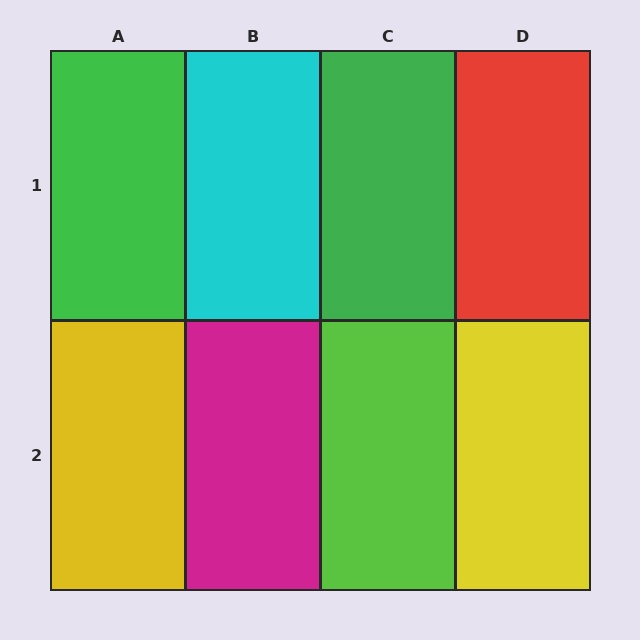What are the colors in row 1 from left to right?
Green, cyan, green, red.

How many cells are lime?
1 cell is lime.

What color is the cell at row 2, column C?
Lime.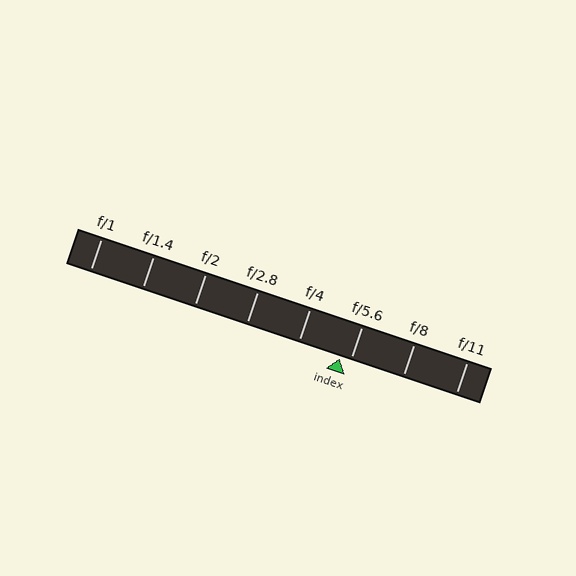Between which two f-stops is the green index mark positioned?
The index mark is between f/4 and f/5.6.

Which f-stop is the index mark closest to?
The index mark is closest to f/5.6.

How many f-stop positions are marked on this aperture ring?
There are 8 f-stop positions marked.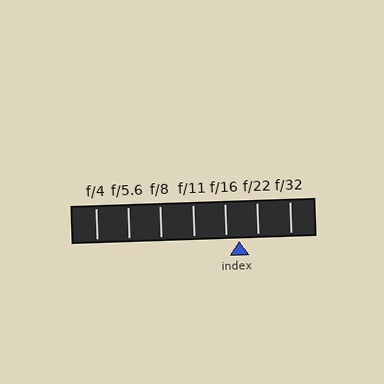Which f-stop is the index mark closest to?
The index mark is closest to f/16.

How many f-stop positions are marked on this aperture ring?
There are 7 f-stop positions marked.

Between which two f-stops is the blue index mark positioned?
The index mark is between f/16 and f/22.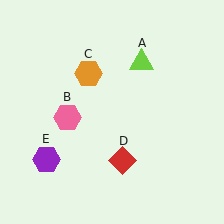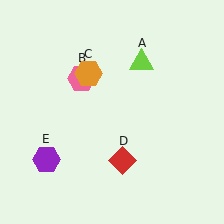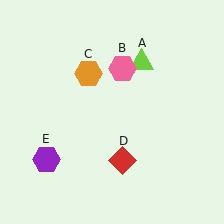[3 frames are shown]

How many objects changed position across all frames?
1 object changed position: pink hexagon (object B).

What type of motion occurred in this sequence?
The pink hexagon (object B) rotated clockwise around the center of the scene.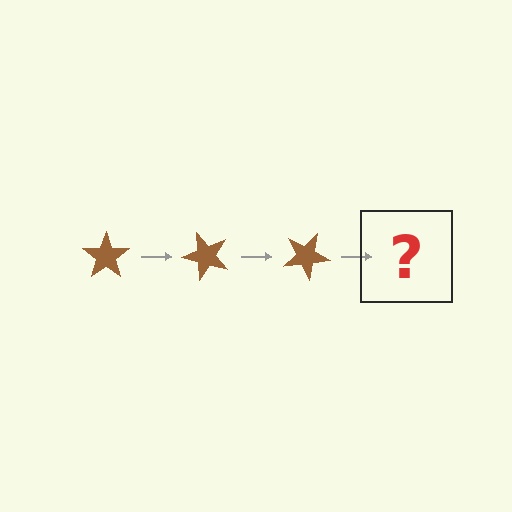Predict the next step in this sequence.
The next step is a brown star rotated 150 degrees.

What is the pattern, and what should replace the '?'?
The pattern is that the star rotates 50 degrees each step. The '?' should be a brown star rotated 150 degrees.